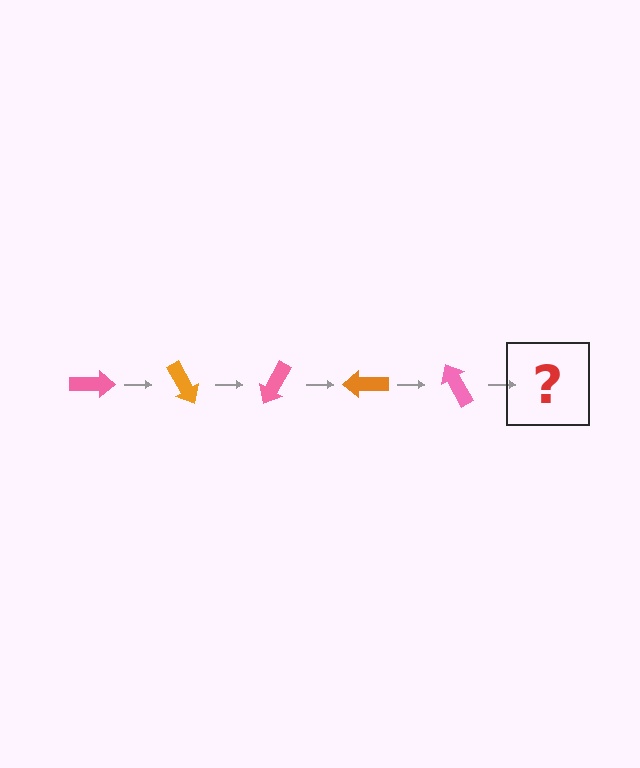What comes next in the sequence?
The next element should be an orange arrow, rotated 300 degrees from the start.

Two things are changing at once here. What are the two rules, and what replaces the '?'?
The two rules are that it rotates 60 degrees each step and the color cycles through pink and orange. The '?' should be an orange arrow, rotated 300 degrees from the start.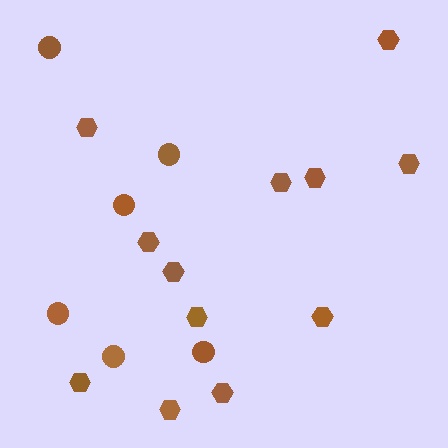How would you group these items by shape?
There are 2 groups: one group of hexagons (12) and one group of circles (6).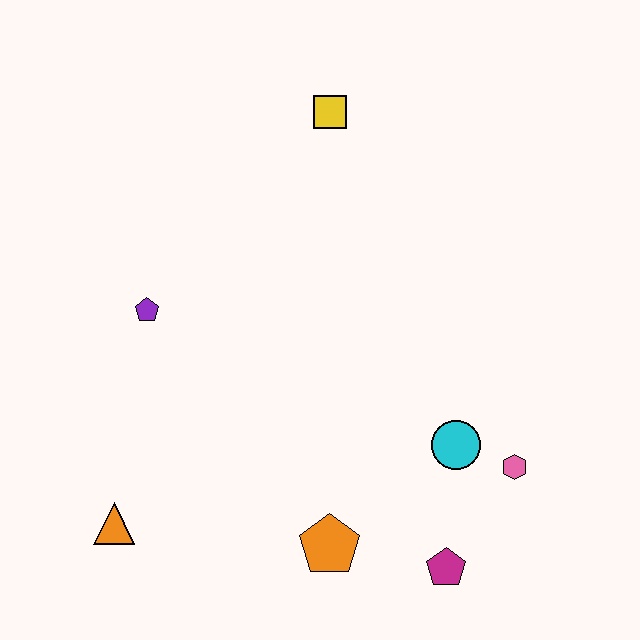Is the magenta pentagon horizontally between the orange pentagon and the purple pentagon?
No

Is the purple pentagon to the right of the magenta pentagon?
No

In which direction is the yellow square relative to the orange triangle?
The yellow square is above the orange triangle.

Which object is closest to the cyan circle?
The pink hexagon is closest to the cyan circle.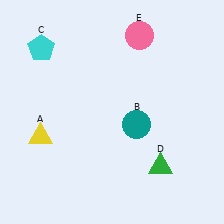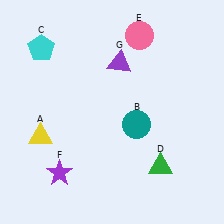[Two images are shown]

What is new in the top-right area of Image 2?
A purple triangle (G) was added in the top-right area of Image 2.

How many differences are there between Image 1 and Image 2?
There are 2 differences between the two images.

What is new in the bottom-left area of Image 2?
A purple star (F) was added in the bottom-left area of Image 2.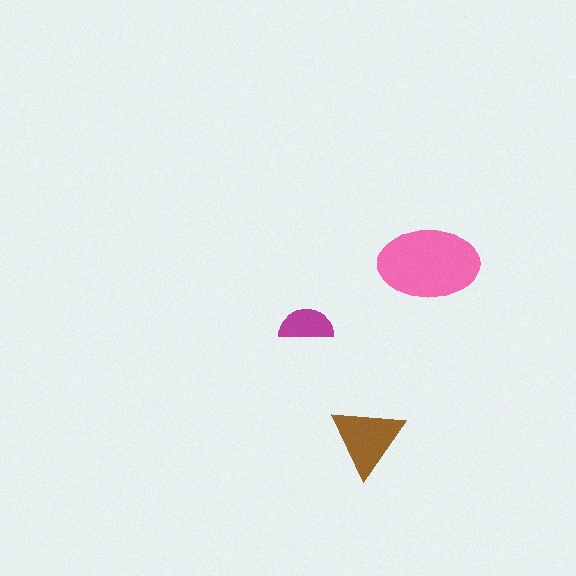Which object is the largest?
The pink ellipse.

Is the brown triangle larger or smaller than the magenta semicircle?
Larger.